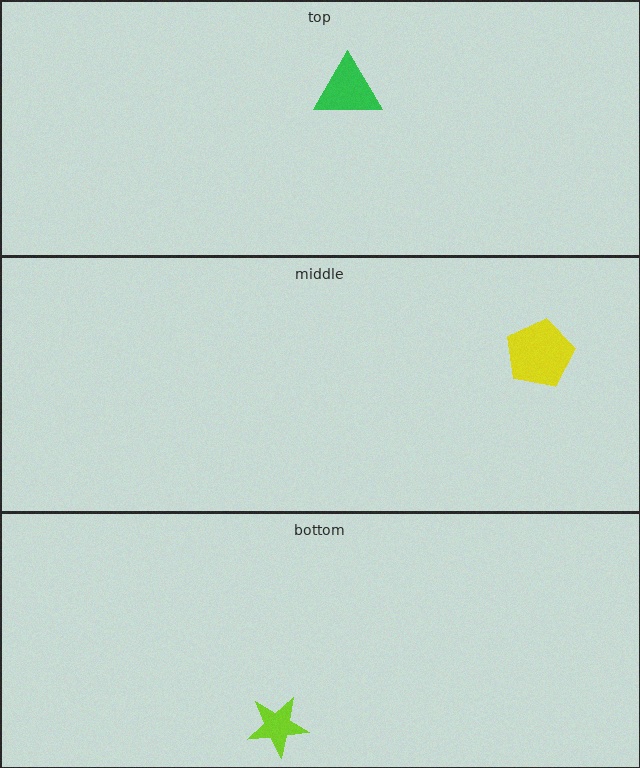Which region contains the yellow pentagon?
The middle region.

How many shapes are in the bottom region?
1.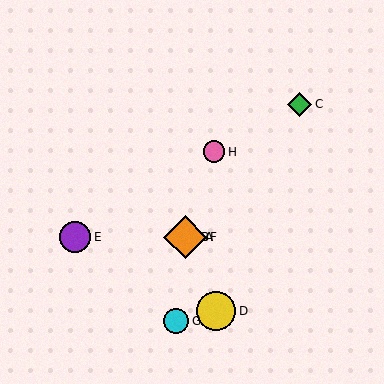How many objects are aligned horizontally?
4 objects (A, B, E, F) are aligned horizontally.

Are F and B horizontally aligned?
Yes, both are at y≈237.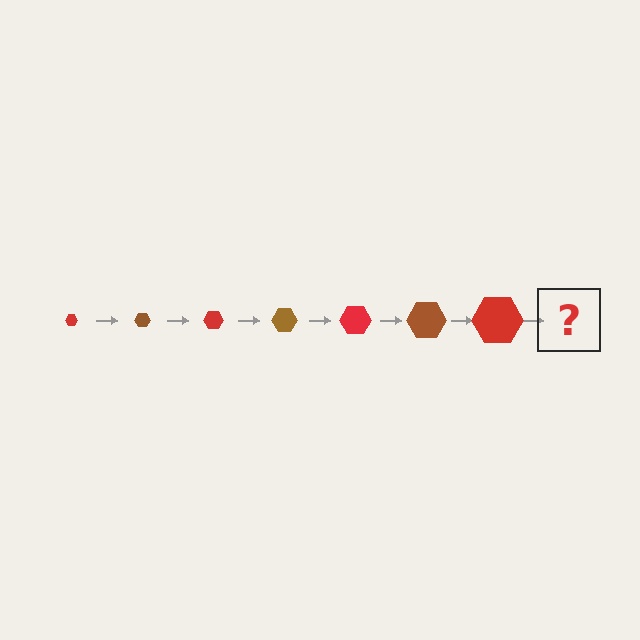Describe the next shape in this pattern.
It should be a brown hexagon, larger than the previous one.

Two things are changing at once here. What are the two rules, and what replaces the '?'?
The two rules are that the hexagon grows larger each step and the color cycles through red and brown. The '?' should be a brown hexagon, larger than the previous one.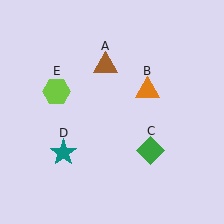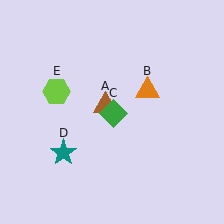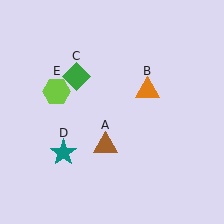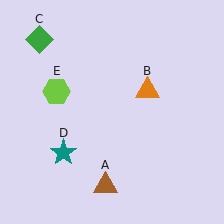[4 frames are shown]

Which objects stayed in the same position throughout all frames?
Orange triangle (object B) and teal star (object D) and lime hexagon (object E) remained stationary.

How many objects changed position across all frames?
2 objects changed position: brown triangle (object A), green diamond (object C).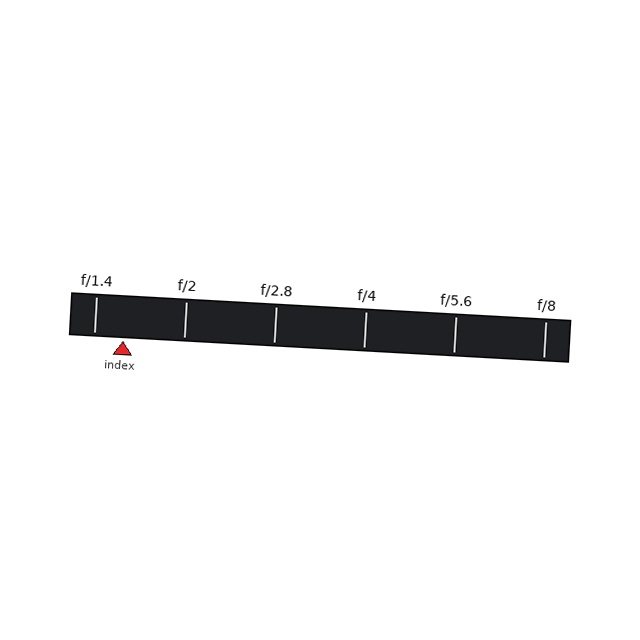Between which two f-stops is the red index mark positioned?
The index mark is between f/1.4 and f/2.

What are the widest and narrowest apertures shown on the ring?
The widest aperture shown is f/1.4 and the narrowest is f/8.